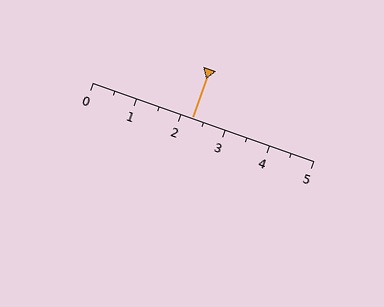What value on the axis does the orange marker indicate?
The marker indicates approximately 2.2.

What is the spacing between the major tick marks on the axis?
The major ticks are spaced 1 apart.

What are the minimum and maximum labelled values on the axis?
The axis runs from 0 to 5.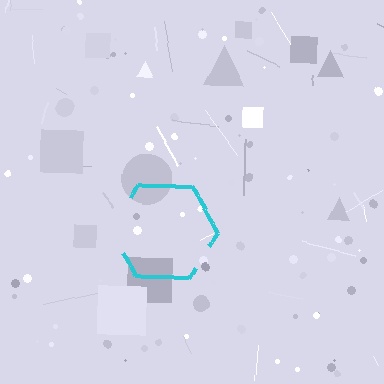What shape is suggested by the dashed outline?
The dashed outline suggests a hexagon.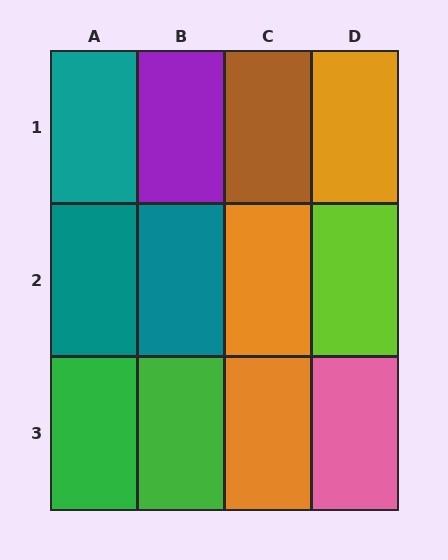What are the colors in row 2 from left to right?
Teal, teal, orange, lime.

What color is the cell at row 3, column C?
Orange.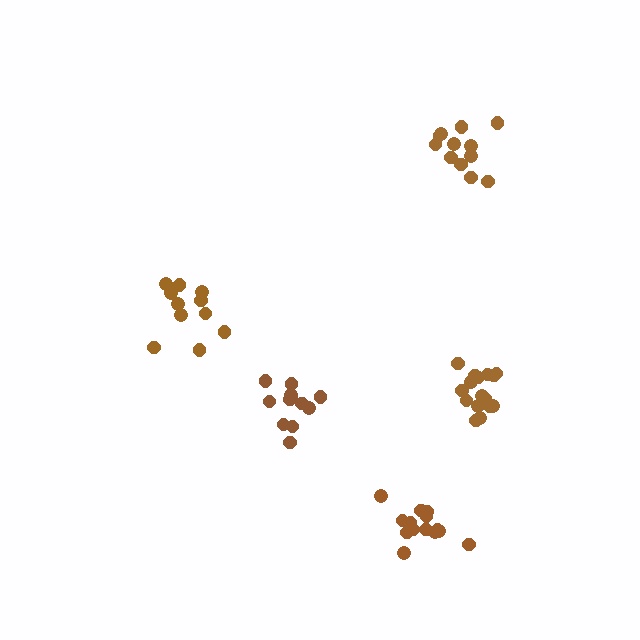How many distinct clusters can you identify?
There are 5 distinct clusters.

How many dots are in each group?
Group 1: 17 dots, Group 2: 11 dots, Group 3: 12 dots, Group 4: 12 dots, Group 5: 14 dots (66 total).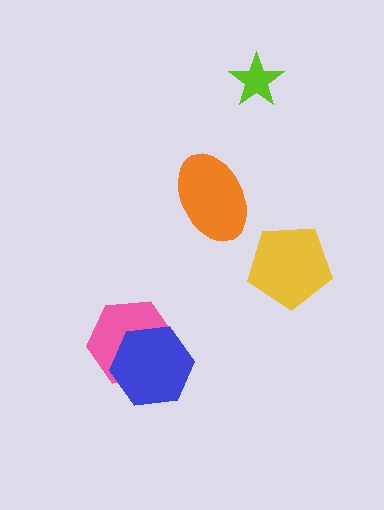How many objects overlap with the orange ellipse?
0 objects overlap with the orange ellipse.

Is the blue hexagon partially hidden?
No, no other shape covers it.